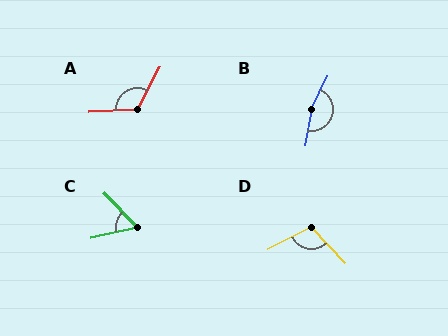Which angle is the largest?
B, at approximately 163 degrees.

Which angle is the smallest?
C, at approximately 58 degrees.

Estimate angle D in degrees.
Approximately 106 degrees.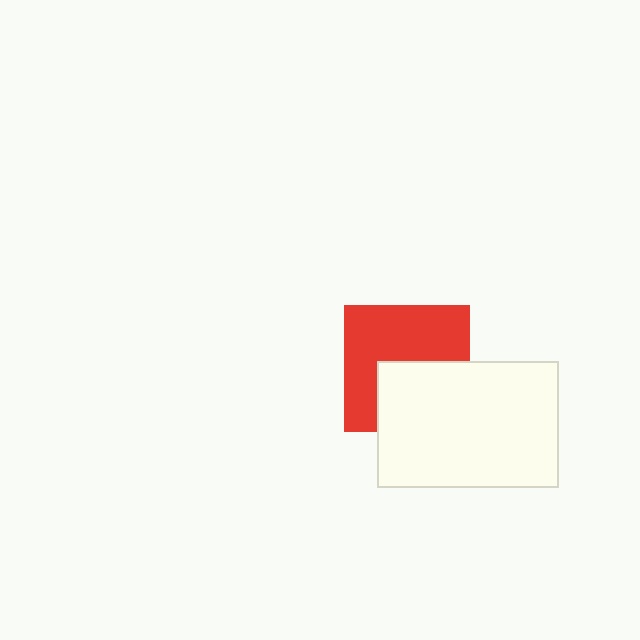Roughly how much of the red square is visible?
About half of it is visible (roughly 59%).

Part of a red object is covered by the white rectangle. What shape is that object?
It is a square.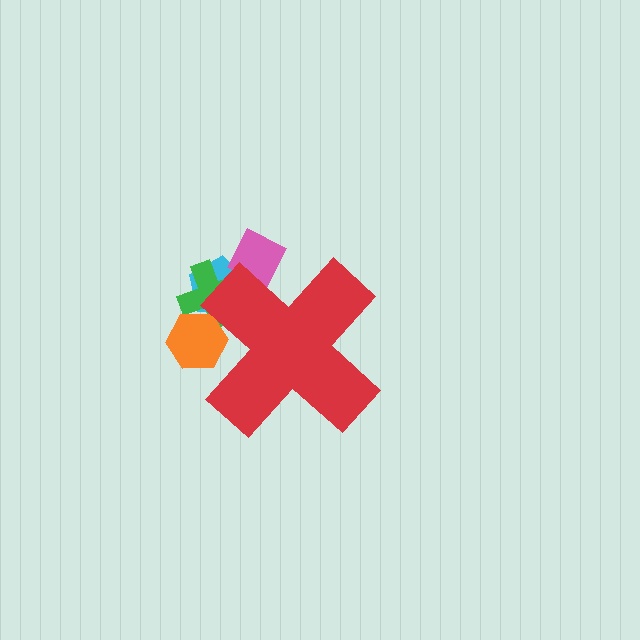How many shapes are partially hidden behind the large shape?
4 shapes are partially hidden.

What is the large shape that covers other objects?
A red cross.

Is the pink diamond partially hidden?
Yes, the pink diamond is partially hidden behind the red cross.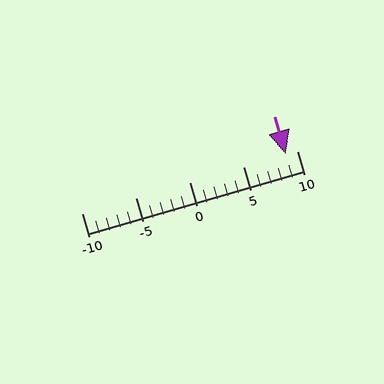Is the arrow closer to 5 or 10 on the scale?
The arrow is closer to 10.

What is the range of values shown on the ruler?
The ruler shows values from -10 to 10.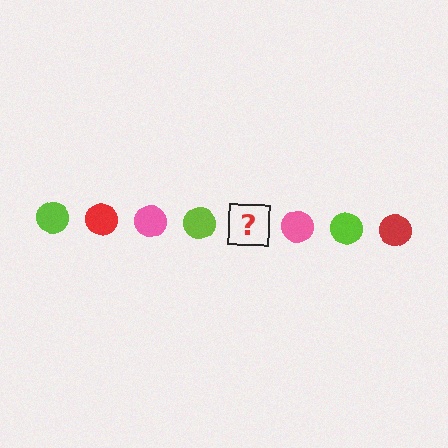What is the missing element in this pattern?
The missing element is a red circle.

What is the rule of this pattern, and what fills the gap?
The rule is that the pattern cycles through lime, red, pink circles. The gap should be filled with a red circle.